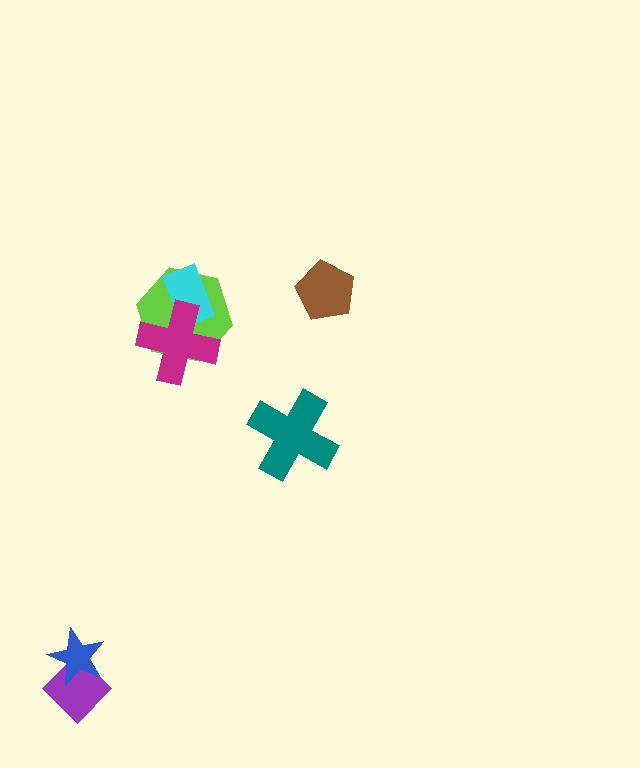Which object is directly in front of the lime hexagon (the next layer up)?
The cyan rectangle is directly in front of the lime hexagon.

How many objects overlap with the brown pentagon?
0 objects overlap with the brown pentagon.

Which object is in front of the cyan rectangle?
The magenta cross is in front of the cyan rectangle.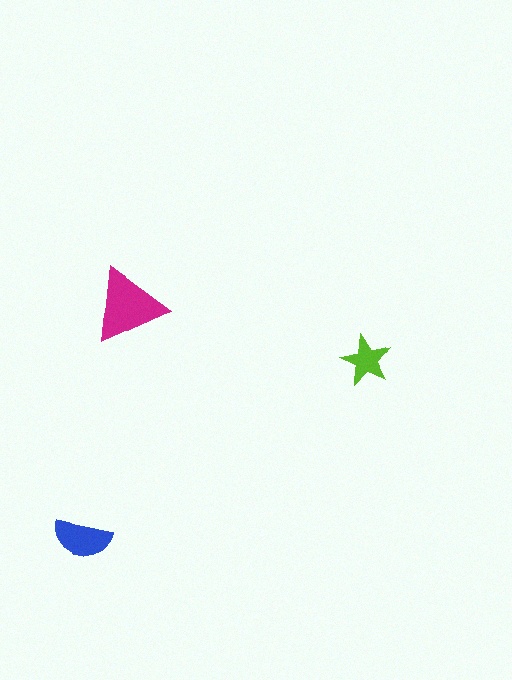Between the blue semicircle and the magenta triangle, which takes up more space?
The magenta triangle.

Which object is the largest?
The magenta triangle.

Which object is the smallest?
The lime star.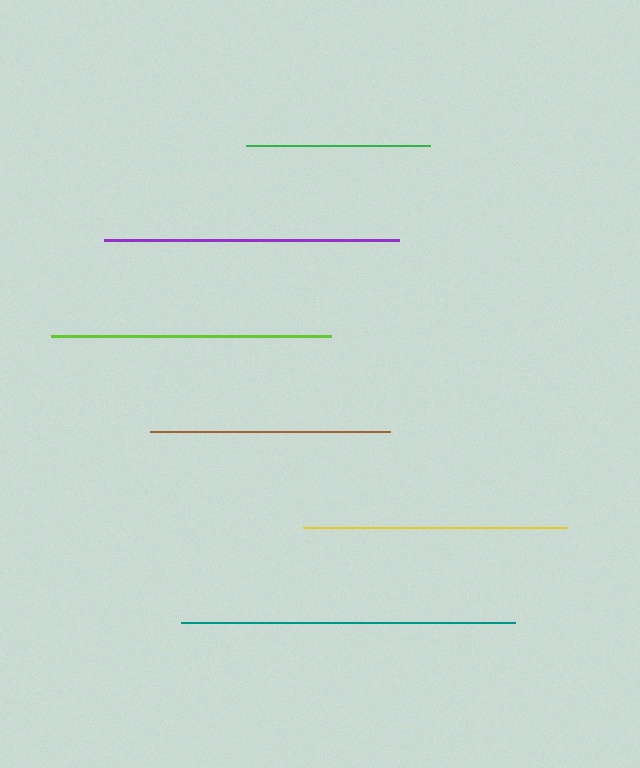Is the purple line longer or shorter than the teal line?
The teal line is longer than the purple line.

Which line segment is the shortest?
The green line is the shortest at approximately 184 pixels.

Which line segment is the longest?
The teal line is the longest at approximately 334 pixels.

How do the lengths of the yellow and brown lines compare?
The yellow and brown lines are approximately the same length.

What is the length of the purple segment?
The purple segment is approximately 295 pixels long.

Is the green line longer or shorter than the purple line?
The purple line is longer than the green line.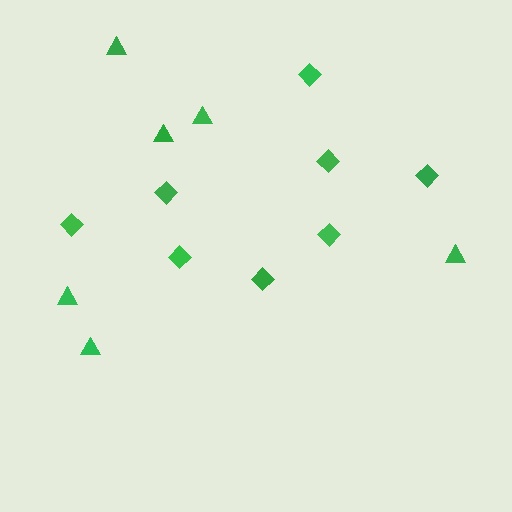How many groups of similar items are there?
There are 2 groups: one group of triangles (6) and one group of diamonds (8).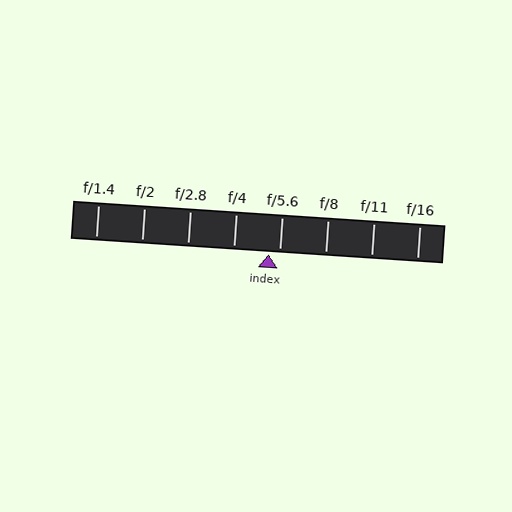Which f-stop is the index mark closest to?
The index mark is closest to f/5.6.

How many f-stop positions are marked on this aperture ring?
There are 8 f-stop positions marked.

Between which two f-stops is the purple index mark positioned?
The index mark is between f/4 and f/5.6.